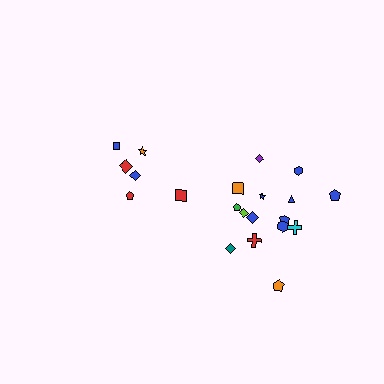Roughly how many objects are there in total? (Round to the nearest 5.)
Roughly 20 objects in total.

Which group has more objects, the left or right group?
The right group.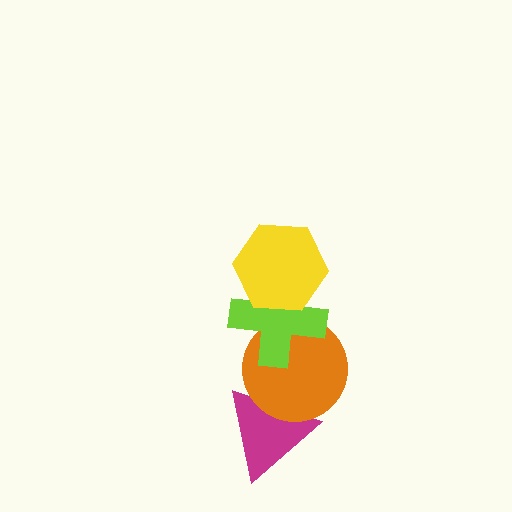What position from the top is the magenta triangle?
The magenta triangle is 4th from the top.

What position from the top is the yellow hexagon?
The yellow hexagon is 1st from the top.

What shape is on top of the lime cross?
The yellow hexagon is on top of the lime cross.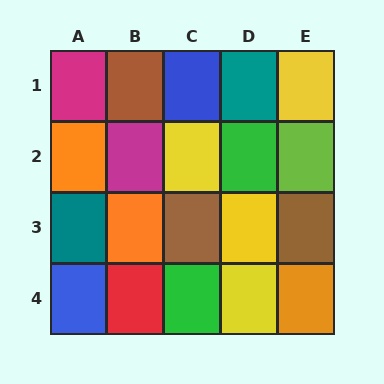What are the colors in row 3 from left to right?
Teal, orange, brown, yellow, brown.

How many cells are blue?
2 cells are blue.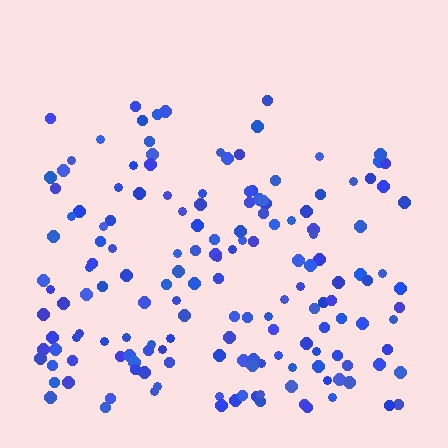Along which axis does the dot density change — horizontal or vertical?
Vertical.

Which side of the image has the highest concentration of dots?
The bottom.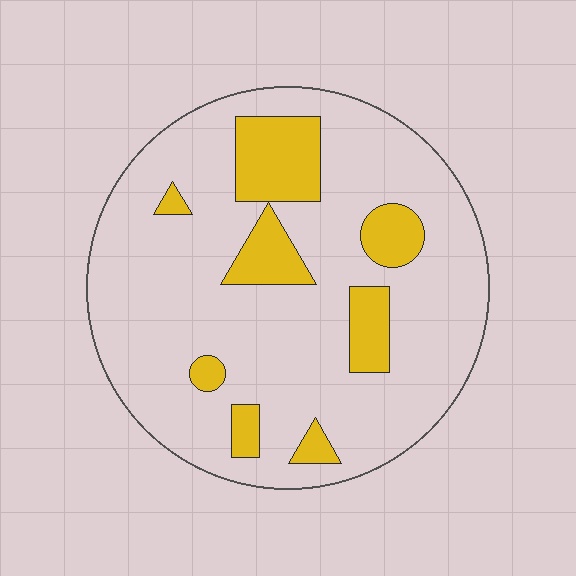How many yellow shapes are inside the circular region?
8.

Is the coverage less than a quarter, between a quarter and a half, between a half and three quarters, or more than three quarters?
Less than a quarter.